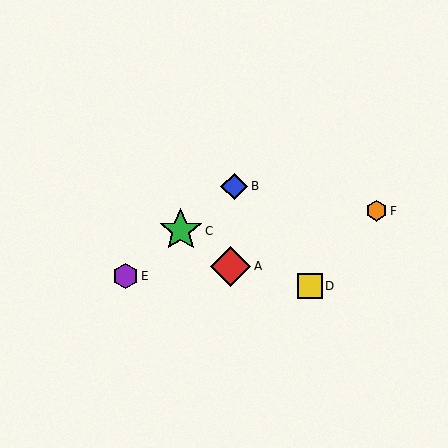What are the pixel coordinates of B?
Object B is at (234, 186).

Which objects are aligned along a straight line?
Objects B, C, E are aligned along a straight line.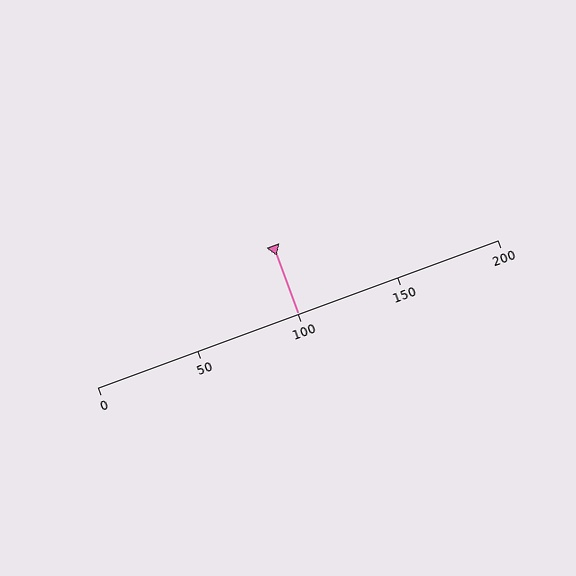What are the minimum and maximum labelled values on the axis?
The axis runs from 0 to 200.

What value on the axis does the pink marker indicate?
The marker indicates approximately 100.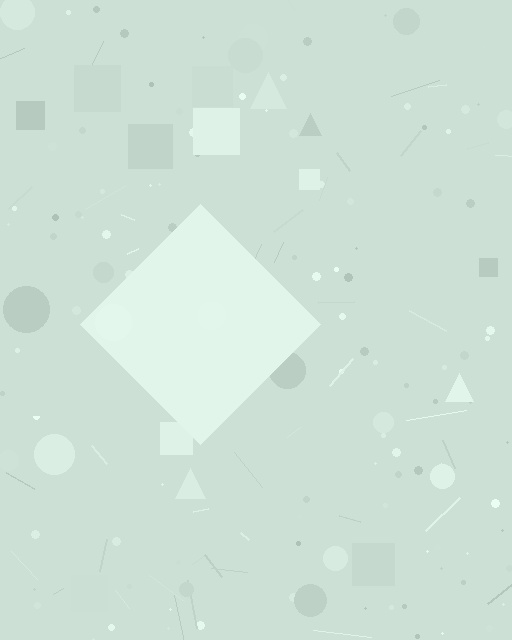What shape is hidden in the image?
A diamond is hidden in the image.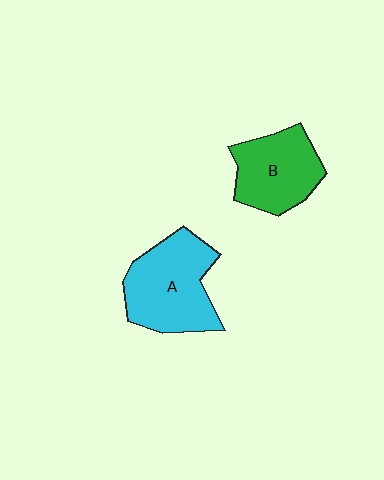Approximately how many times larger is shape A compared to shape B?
Approximately 1.3 times.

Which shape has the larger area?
Shape A (cyan).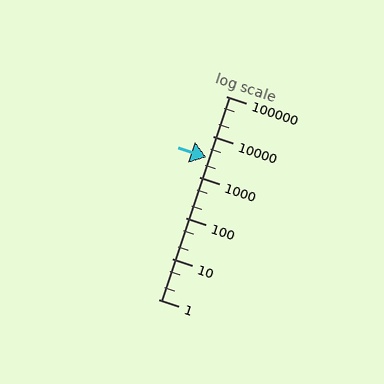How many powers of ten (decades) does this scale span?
The scale spans 5 decades, from 1 to 100000.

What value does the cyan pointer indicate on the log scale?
The pointer indicates approximately 3100.